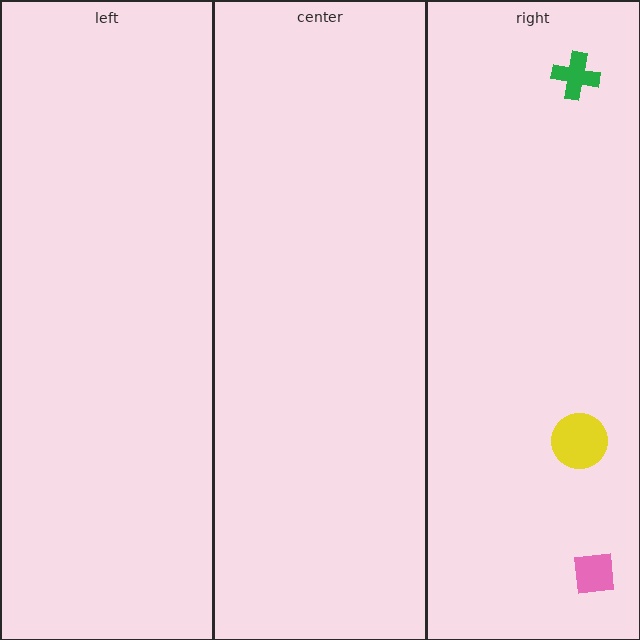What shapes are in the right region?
The pink square, the yellow circle, the green cross.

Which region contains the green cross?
The right region.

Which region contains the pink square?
The right region.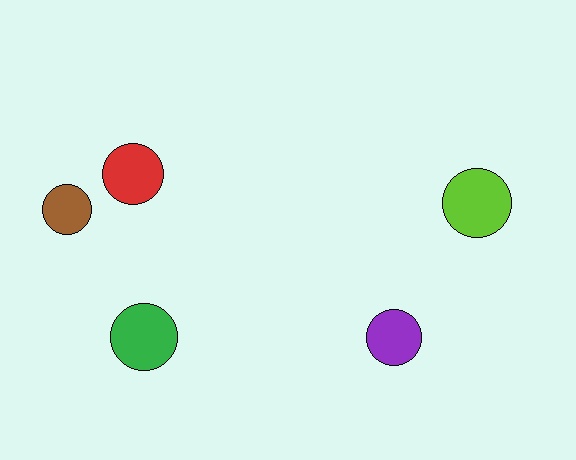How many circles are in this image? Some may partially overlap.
There are 5 circles.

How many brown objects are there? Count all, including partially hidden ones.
There is 1 brown object.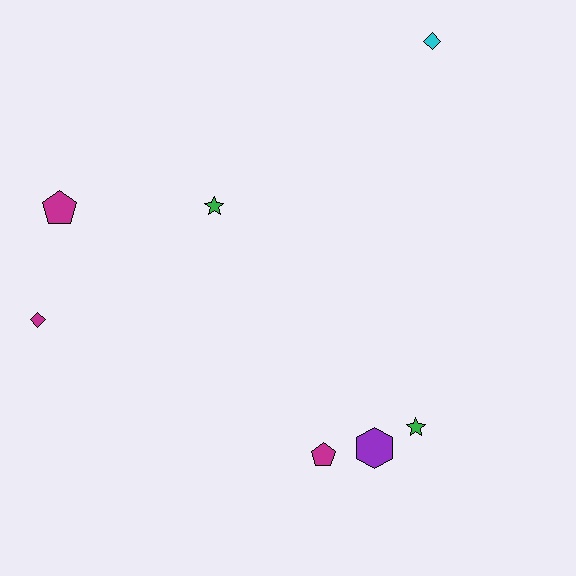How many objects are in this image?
There are 7 objects.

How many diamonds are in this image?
There are 2 diamonds.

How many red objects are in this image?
There are no red objects.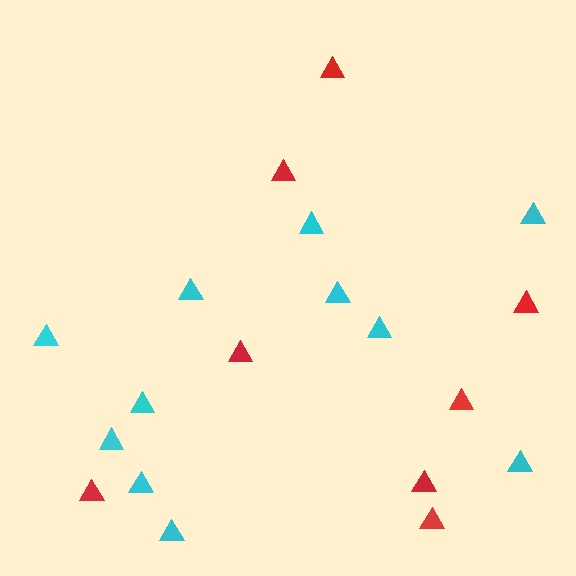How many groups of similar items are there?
There are 2 groups: one group of red triangles (8) and one group of cyan triangles (11).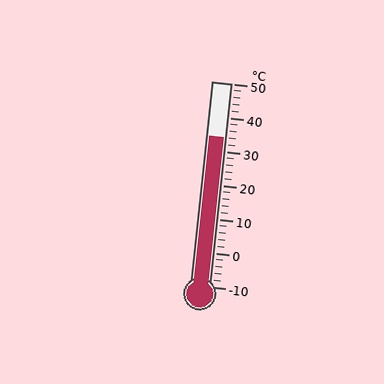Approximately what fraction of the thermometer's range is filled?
The thermometer is filled to approximately 75% of its range.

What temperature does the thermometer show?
The thermometer shows approximately 34°C.